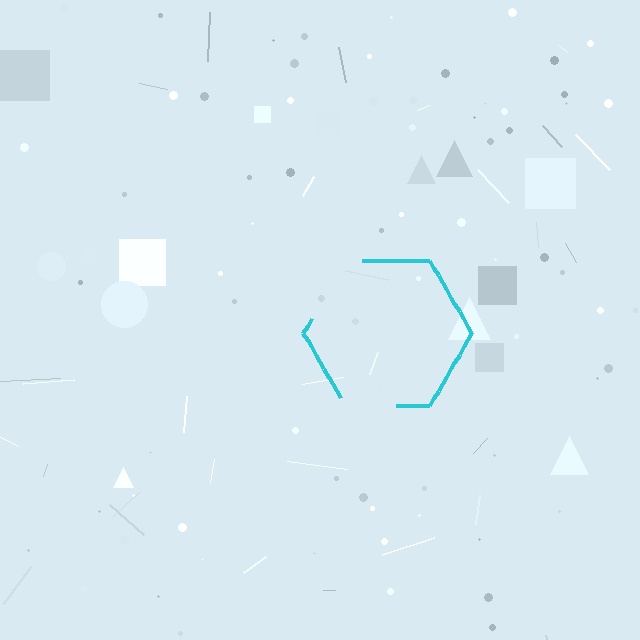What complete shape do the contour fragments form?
The contour fragments form a hexagon.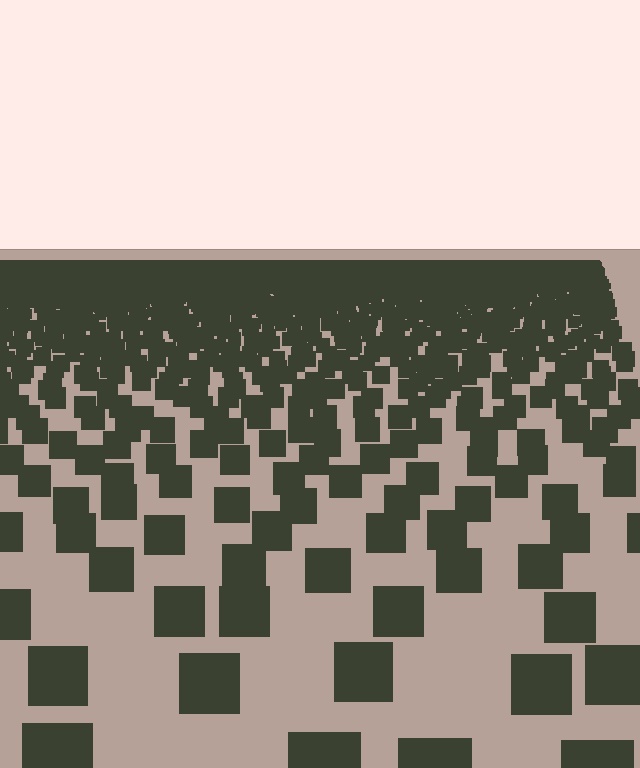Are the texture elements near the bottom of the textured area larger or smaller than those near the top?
Larger. Near the bottom, elements are closer to the viewer and appear at a bigger on-screen size.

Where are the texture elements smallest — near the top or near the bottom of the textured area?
Near the top.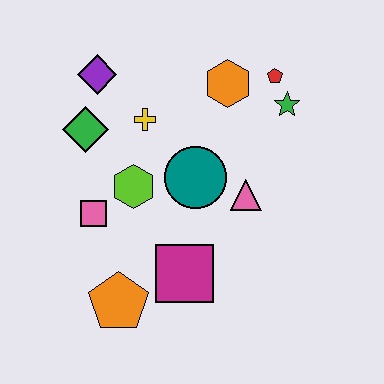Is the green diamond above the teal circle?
Yes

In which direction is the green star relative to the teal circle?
The green star is to the right of the teal circle.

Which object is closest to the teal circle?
The pink triangle is closest to the teal circle.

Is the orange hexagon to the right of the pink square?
Yes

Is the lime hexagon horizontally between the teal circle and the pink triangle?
No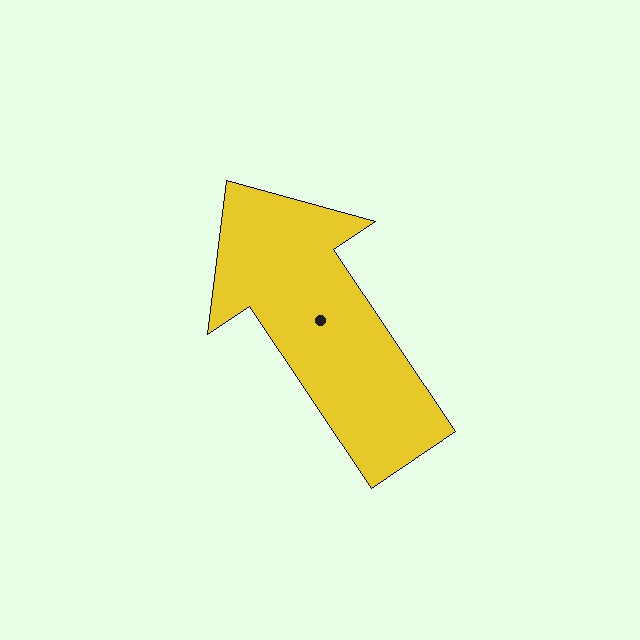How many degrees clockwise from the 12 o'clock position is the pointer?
Approximately 326 degrees.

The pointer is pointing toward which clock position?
Roughly 11 o'clock.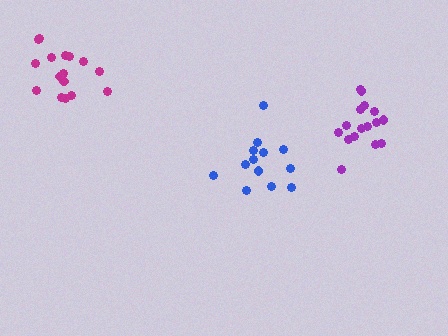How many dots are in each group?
Group 1: 16 dots, Group 2: 13 dots, Group 3: 16 dots (45 total).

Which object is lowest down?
The blue cluster is bottommost.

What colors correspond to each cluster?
The clusters are colored: purple, blue, magenta.